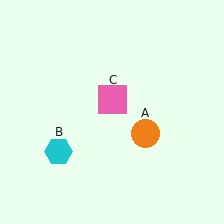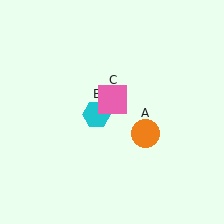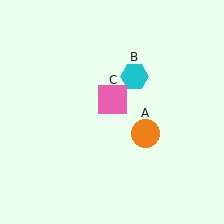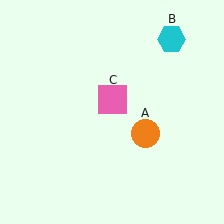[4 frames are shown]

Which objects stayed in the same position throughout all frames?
Orange circle (object A) and pink square (object C) remained stationary.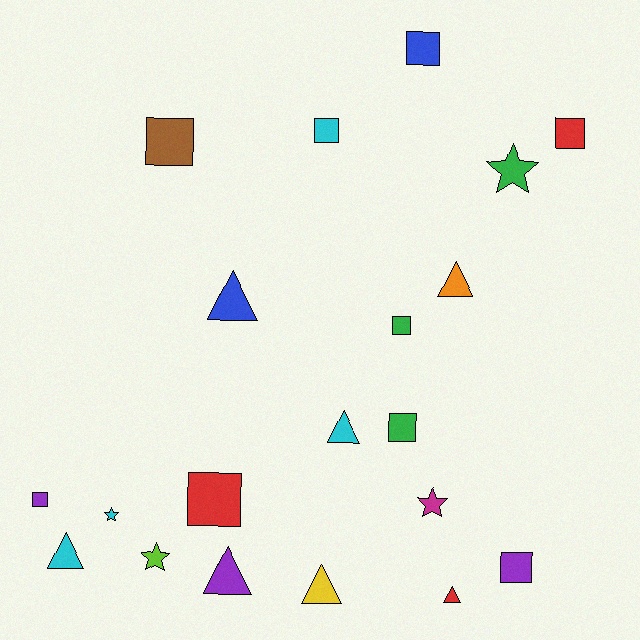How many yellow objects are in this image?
There is 1 yellow object.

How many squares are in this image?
There are 9 squares.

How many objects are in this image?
There are 20 objects.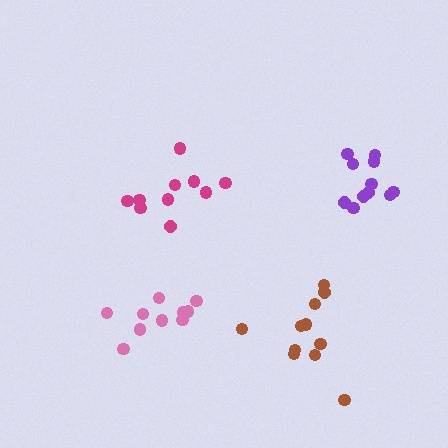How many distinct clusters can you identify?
There are 4 distinct clusters.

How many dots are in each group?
Group 1: 10 dots, Group 2: 11 dots, Group 3: 10 dots, Group 4: 11 dots (42 total).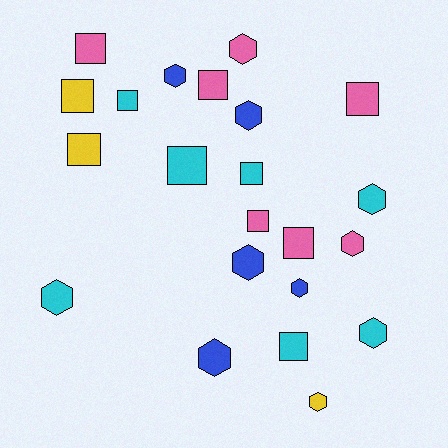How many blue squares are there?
There are no blue squares.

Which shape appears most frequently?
Hexagon, with 11 objects.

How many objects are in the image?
There are 22 objects.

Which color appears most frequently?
Cyan, with 7 objects.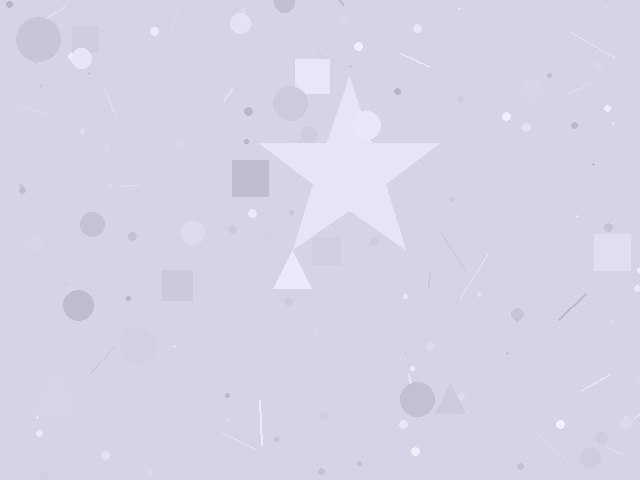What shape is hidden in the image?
A star is hidden in the image.